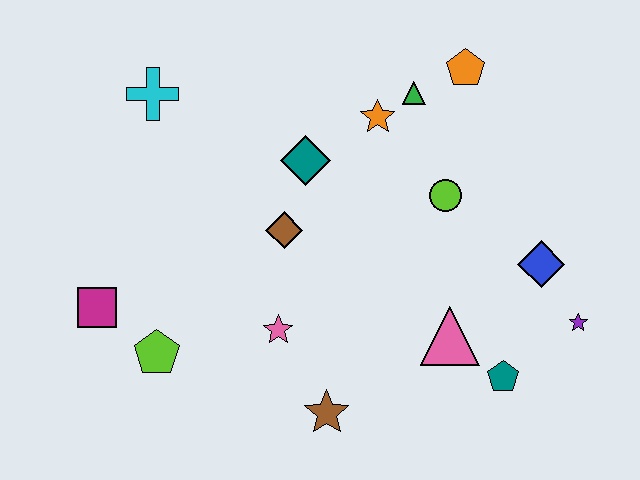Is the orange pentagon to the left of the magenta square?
No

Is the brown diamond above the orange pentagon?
No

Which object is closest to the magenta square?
The lime pentagon is closest to the magenta square.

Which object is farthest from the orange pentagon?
The magenta square is farthest from the orange pentagon.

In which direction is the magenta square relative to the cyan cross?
The magenta square is below the cyan cross.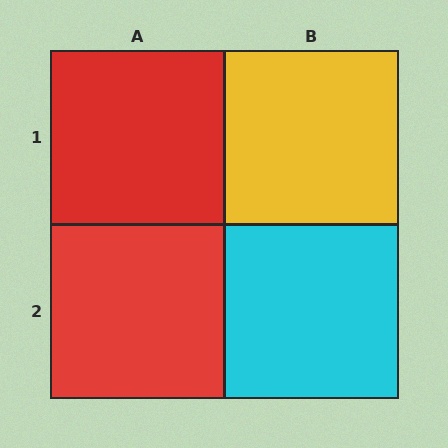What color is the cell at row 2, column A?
Red.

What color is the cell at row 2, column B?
Cyan.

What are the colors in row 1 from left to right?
Red, yellow.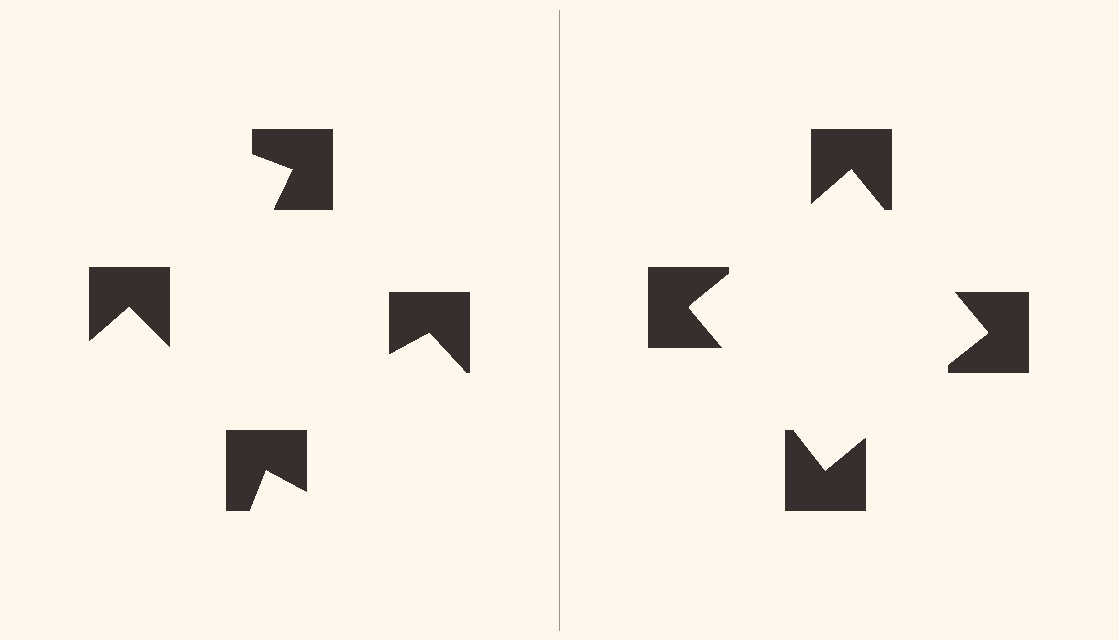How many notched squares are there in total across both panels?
8 — 4 on each side.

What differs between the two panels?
The notched squares are positioned identically on both sides; only the wedge orientations differ. On the right they align to a square; on the left they are misaligned.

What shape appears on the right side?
An illusory square.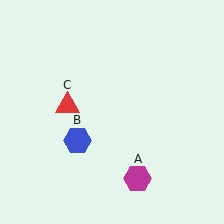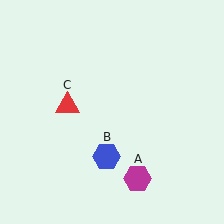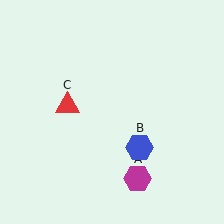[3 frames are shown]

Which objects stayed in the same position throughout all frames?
Magenta hexagon (object A) and red triangle (object C) remained stationary.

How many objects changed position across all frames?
1 object changed position: blue hexagon (object B).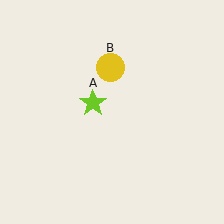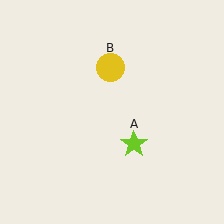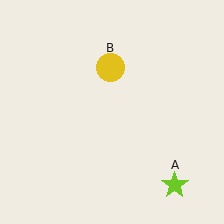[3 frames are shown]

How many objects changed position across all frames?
1 object changed position: lime star (object A).